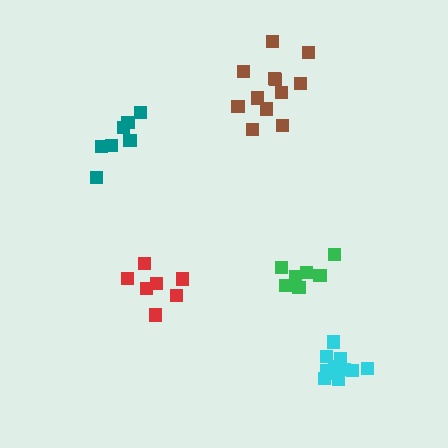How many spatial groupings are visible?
There are 5 spatial groupings.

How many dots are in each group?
Group 1: 7 dots, Group 2: 7 dots, Group 3: 12 dots, Group 4: 7 dots, Group 5: 11 dots (44 total).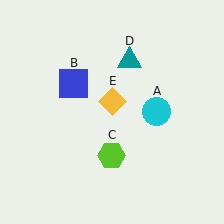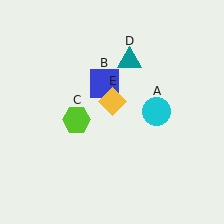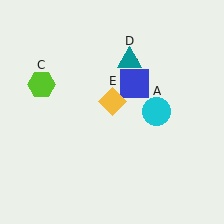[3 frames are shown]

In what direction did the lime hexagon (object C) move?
The lime hexagon (object C) moved up and to the left.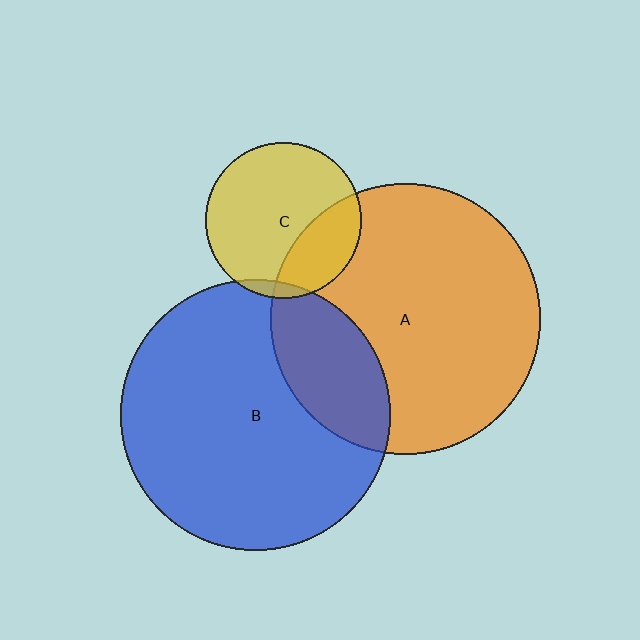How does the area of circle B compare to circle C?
Approximately 3.0 times.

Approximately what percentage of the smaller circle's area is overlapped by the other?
Approximately 5%.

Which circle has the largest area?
Circle A (orange).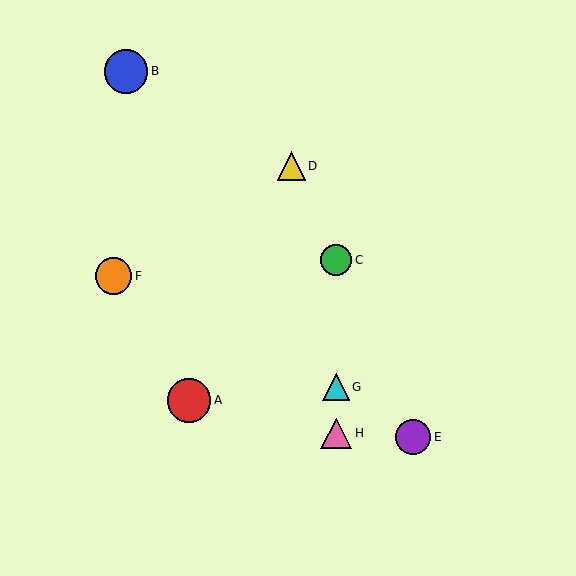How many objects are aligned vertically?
3 objects (C, G, H) are aligned vertically.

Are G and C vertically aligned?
Yes, both are at x≈336.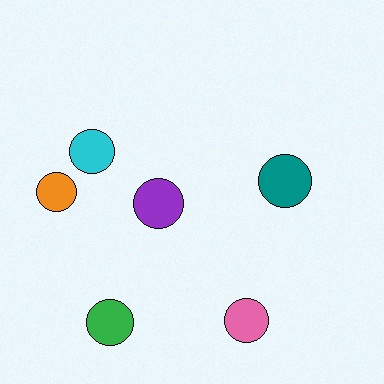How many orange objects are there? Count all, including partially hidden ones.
There is 1 orange object.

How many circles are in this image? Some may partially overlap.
There are 6 circles.